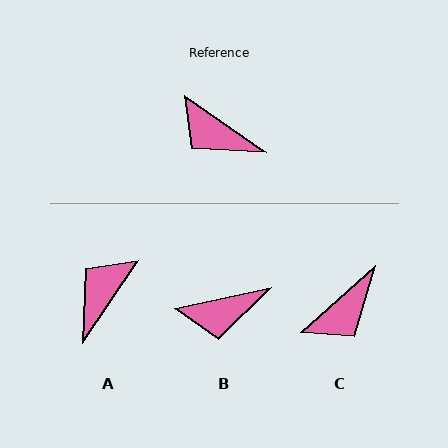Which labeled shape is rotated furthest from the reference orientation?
A, about 89 degrees away.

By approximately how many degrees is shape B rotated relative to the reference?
Approximately 47 degrees counter-clockwise.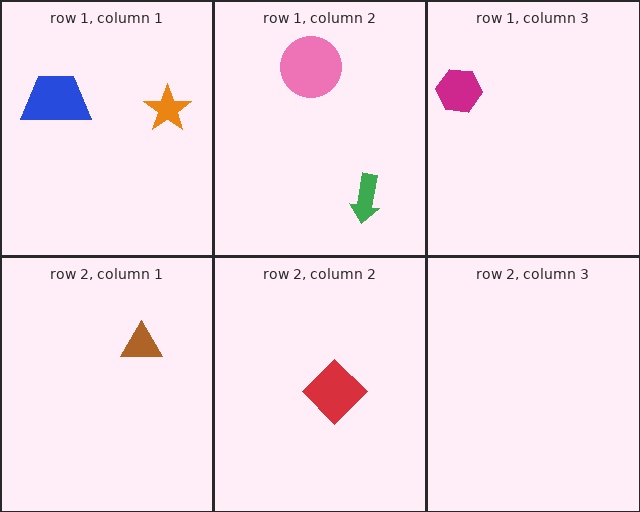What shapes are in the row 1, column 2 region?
The pink circle, the green arrow.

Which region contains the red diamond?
The row 2, column 2 region.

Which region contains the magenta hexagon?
The row 1, column 3 region.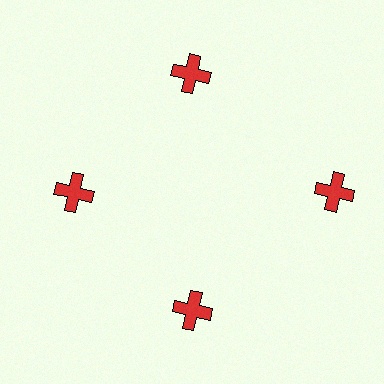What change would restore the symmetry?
The symmetry would be restored by moving it inward, back onto the ring so that all 4 crosses sit at equal angles and equal distance from the center.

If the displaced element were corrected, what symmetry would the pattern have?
It would have 4-fold rotational symmetry — the pattern would map onto itself every 90 degrees.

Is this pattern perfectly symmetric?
No. The 4 red crosses are arranged in a ring, but one element near the 3 o'clock position is pushed outward from the center, breaking the 4-fold rotational symmetry.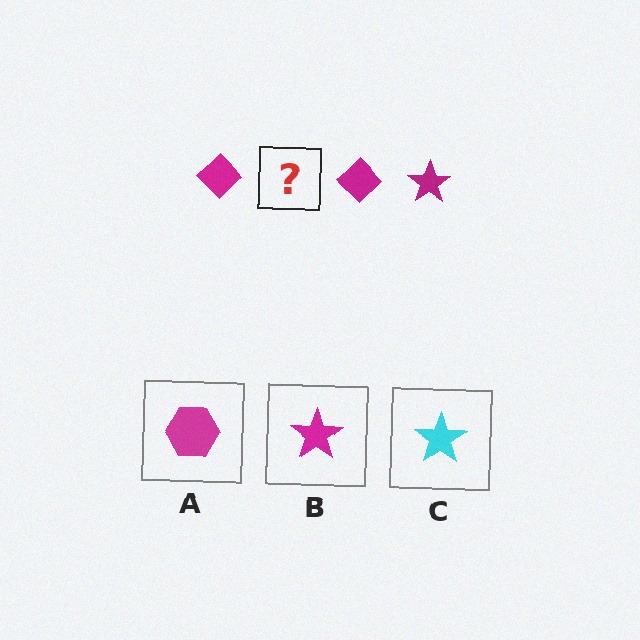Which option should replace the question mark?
Option B.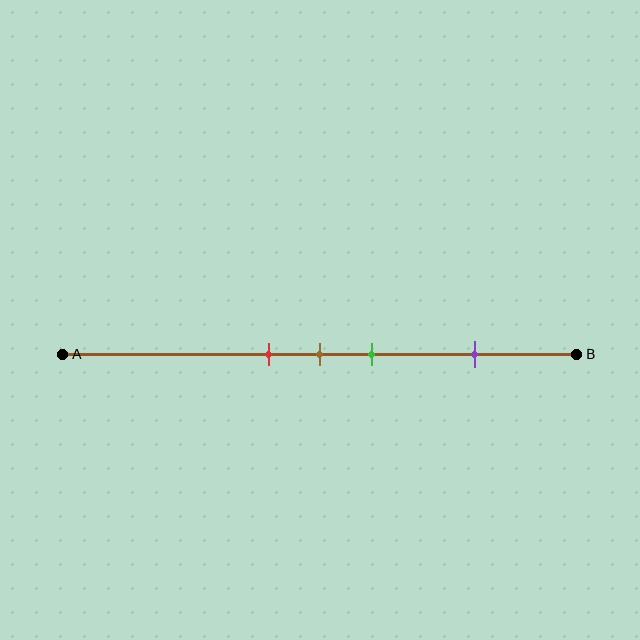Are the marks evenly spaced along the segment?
No, the marks are not evenly spaced.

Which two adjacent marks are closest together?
The red and brown marks are the closest adjacent pair.